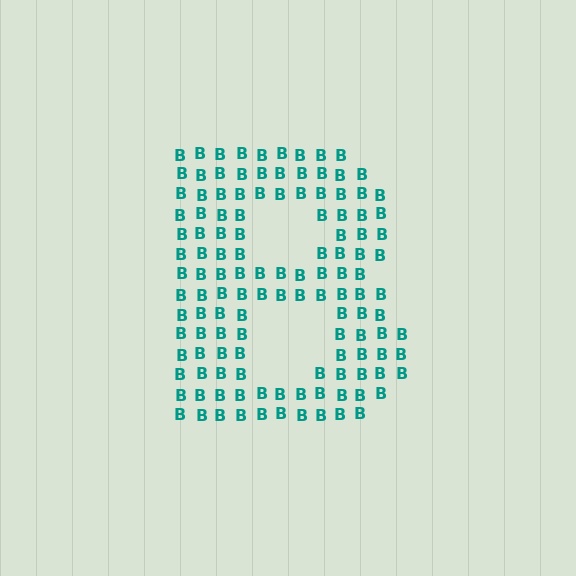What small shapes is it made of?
It is made of small letter B's.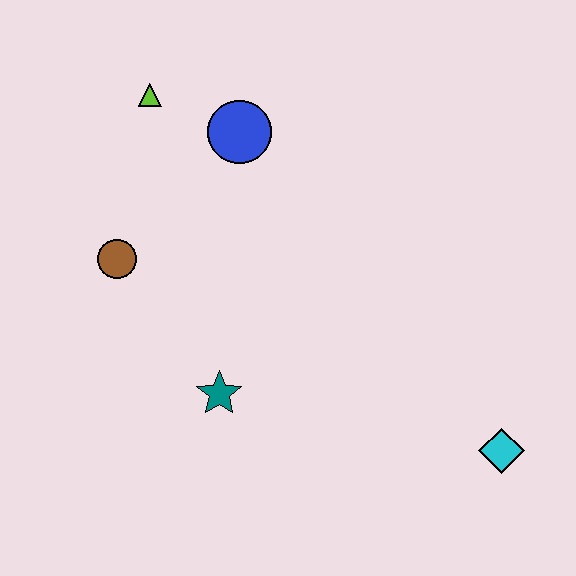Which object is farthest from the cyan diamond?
The lime triangle is farthest from the cyan diamond.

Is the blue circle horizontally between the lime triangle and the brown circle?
No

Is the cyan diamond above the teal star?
No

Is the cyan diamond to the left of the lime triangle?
No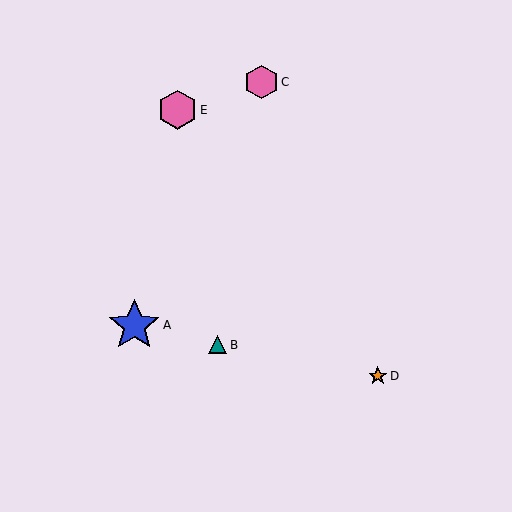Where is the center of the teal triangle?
The center of the teal triangle is at (218, 345).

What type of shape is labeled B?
Shape B is a teal triangle.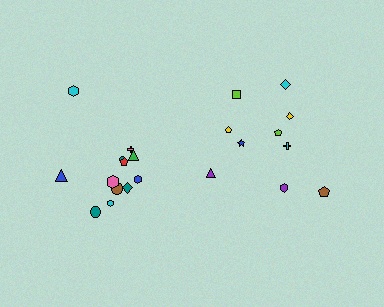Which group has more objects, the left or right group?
The left group.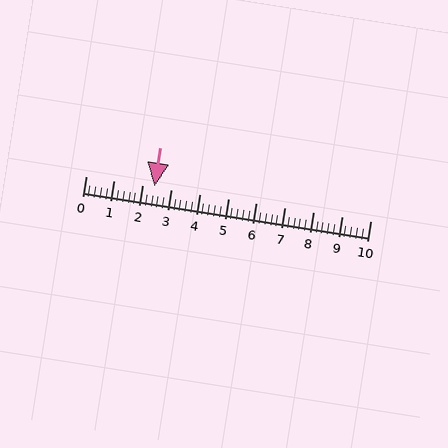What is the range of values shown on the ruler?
The ruler shows values from 0 to 10.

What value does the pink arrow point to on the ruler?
The pink arrow points to approximately 2.4.